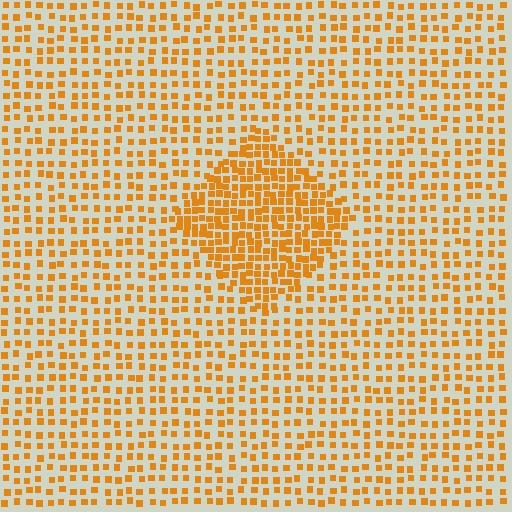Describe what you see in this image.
The image contains small orange elements arranged at two different densities. A diamond-shaped region is visible where the elements are more densely packed than the surrounding area.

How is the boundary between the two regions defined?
The boundary is defined by a change in element density (approximately 2.0x ratio). All elements are the same color, size, and shape.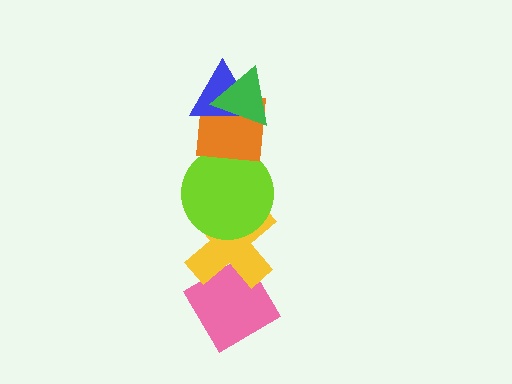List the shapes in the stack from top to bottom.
From top to bottom: the green triangle, the blue triangle, the orange square, the lime circle, the yellow cross, the pink diamond.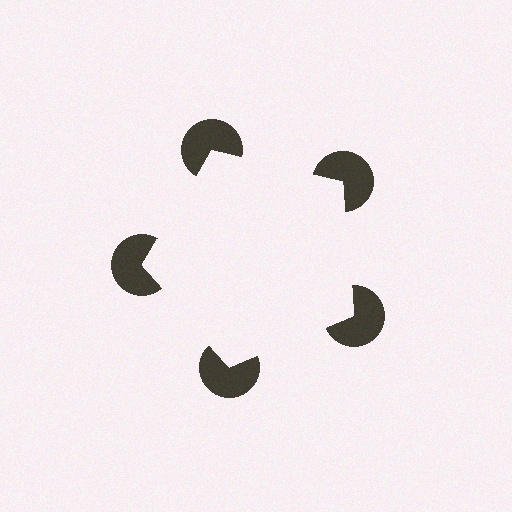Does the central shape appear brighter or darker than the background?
It typically appears slightly brighter than the background, even though no actual brightness change is drawn.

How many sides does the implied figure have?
5 sides.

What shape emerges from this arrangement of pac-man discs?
An illusory pentagon — its edges are inferred from the aligned wedge cuts in the pac-man discs, not physically drawn.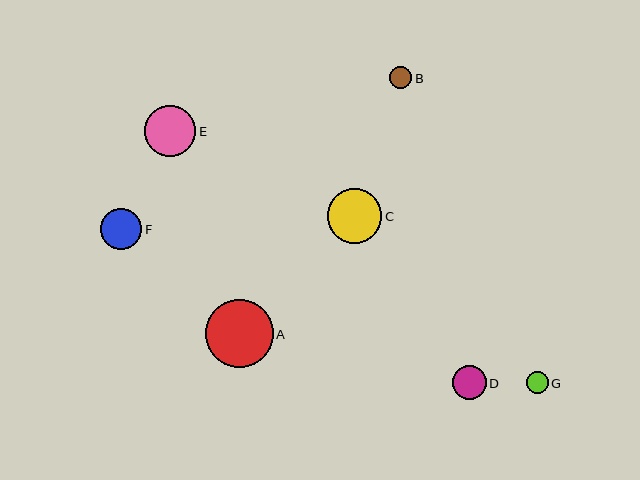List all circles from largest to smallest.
From largest to smallest: A, C, E, F, D, B, G.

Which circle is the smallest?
Circle G is the smallest with a size of approximately 22 pixels.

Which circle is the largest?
Circle A is the largest with a size of approximately 67 pixels.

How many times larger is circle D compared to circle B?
Circle D is approximately 1.5 times the size of circle B.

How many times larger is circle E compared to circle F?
Circle E is approximately 1.2 times the size of circle F.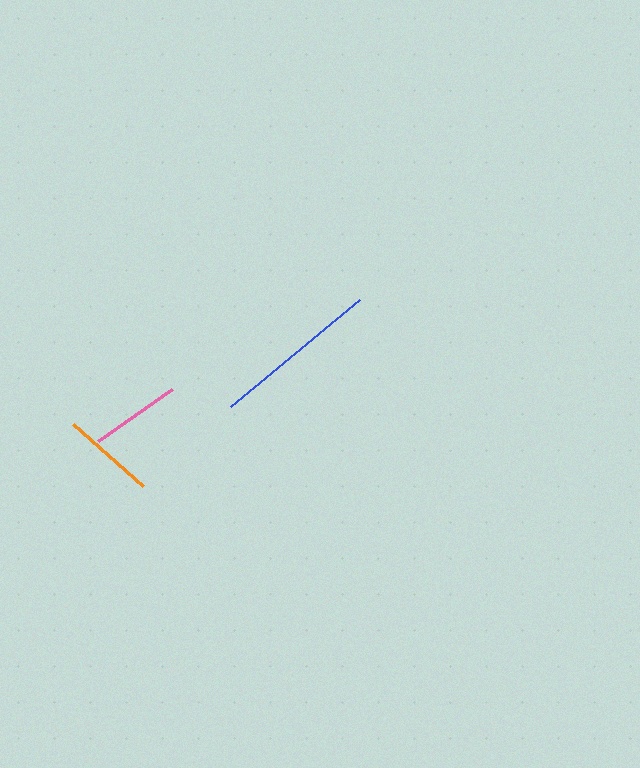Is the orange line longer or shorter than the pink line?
The orange line is longer than the pink line.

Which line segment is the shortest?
The pink line is the shortest at approximately 90 pixels.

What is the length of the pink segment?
The pink segment is approximately 90 pixels long.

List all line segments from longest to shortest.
From longest to shortest: blue, orange, pink.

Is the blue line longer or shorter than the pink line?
The blue line is longer than the pink line.